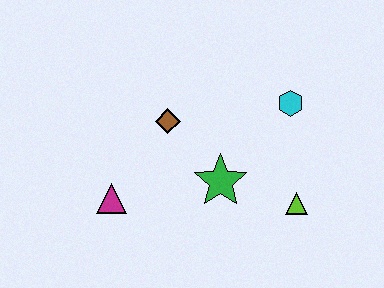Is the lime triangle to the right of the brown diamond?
Yes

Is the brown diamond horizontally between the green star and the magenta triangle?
Yes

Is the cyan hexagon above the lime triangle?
Yes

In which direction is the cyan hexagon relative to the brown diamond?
The cyan hexagon is to the right of the brown diamond.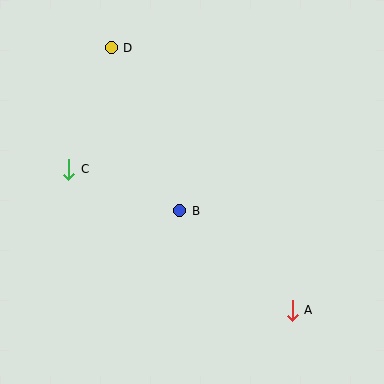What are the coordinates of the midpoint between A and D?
The midpoint between A and D is at (202, 179).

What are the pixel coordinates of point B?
Point B is at (180, 211).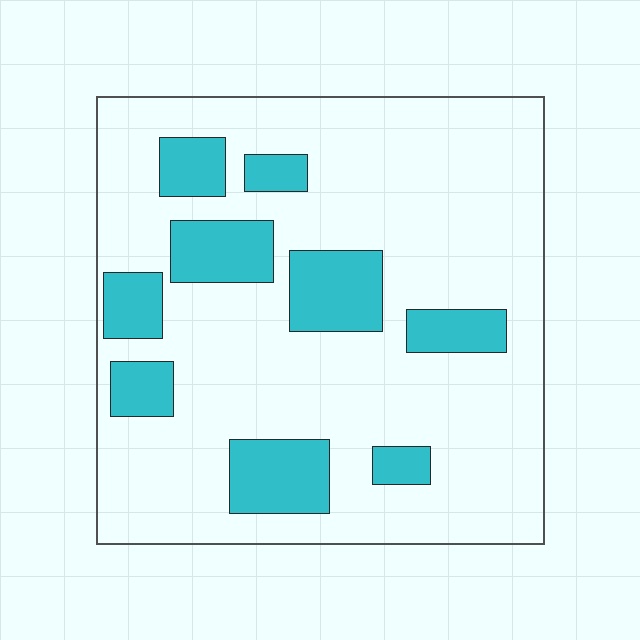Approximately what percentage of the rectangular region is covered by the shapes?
Approximately 20%.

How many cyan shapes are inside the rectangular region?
9.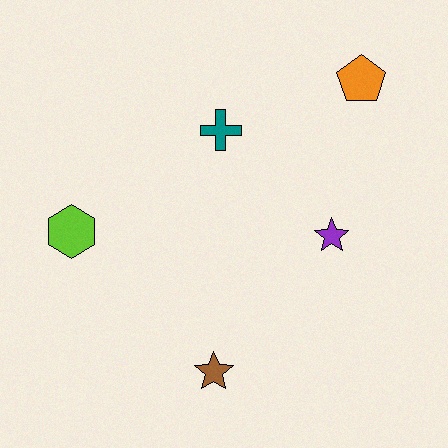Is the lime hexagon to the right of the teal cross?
No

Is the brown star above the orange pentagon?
No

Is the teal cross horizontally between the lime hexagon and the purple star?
Yes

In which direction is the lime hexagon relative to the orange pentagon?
The lime hexagon is to the left of the orange pentagon.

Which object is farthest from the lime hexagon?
The orange pentagon is farthest from the lime hexagon.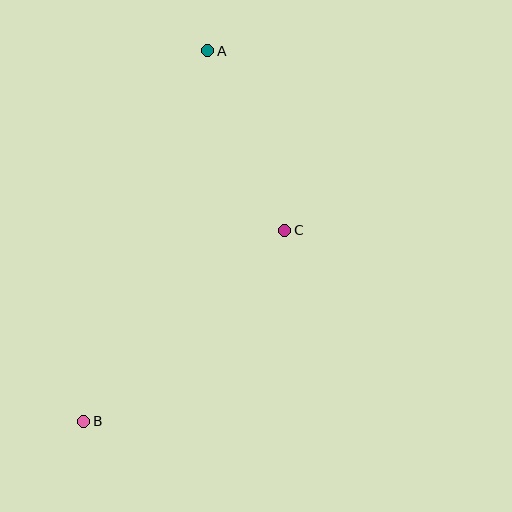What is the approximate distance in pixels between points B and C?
The distance between B and C is approximately 278 pixels.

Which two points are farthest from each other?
Points A and B are farthest from each other.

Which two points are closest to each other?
Points A and C are closest to each other.